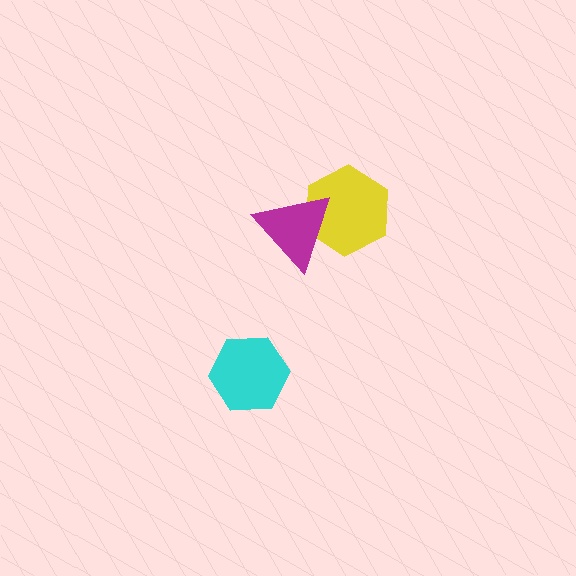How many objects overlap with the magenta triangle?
1 object overlaps with the magenta triangle.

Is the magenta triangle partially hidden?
No, no other shape covers it.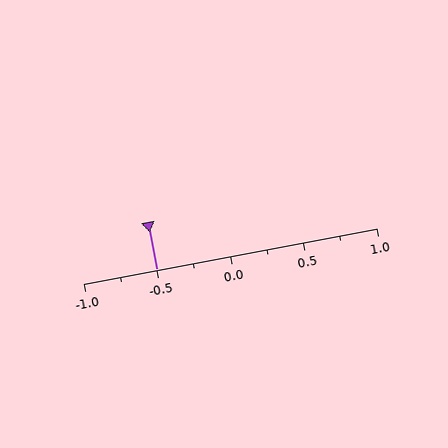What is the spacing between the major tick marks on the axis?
The major ticks are spaced 0.5 apart.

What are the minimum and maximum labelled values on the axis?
The axis runs from -1.0 to 1.0.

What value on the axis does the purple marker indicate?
The marker indicates approximately -0.5.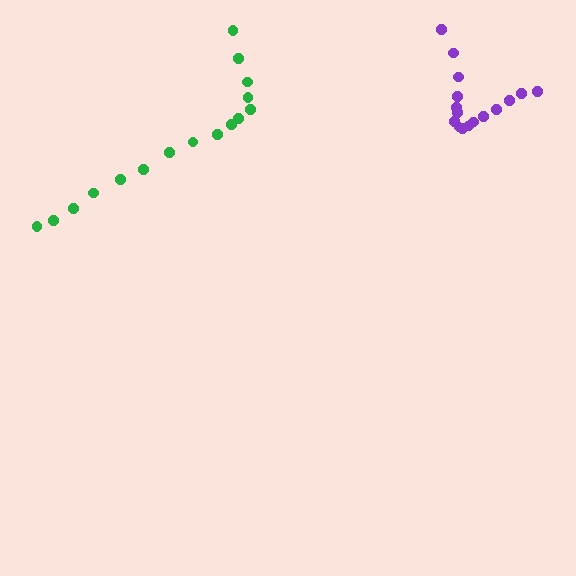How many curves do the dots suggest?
There are 2 distinct paths.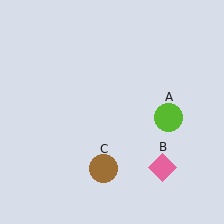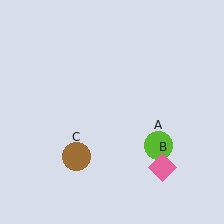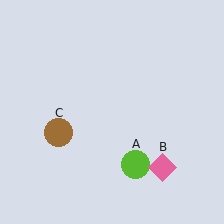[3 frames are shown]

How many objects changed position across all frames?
2 objects changed position: lime circle (object A), brown circle (object C).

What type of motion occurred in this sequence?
The lime circle (object A), brown circle (object C) rotated clockwise around the center of the scene.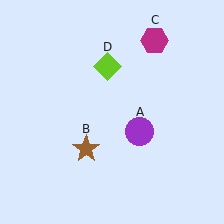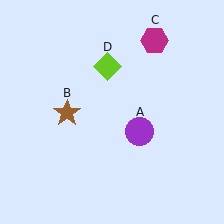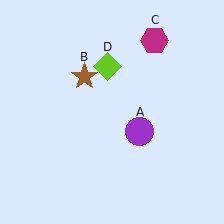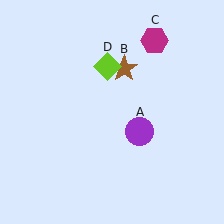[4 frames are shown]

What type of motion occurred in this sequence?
The brown star (object B) rotated clockwise around the center of the scene.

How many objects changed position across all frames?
1 object changed position: brown star (object B).